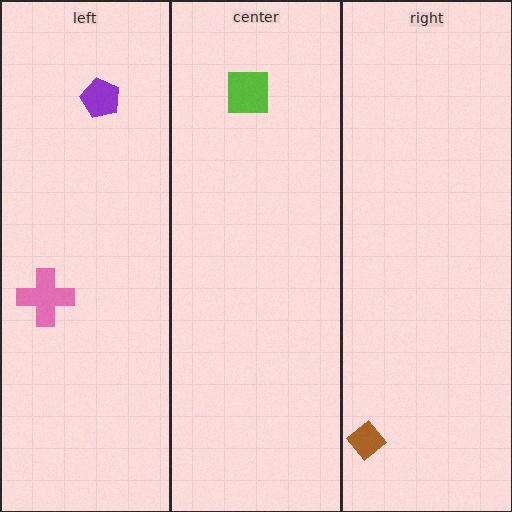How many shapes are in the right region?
1.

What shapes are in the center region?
The lime square.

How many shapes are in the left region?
2.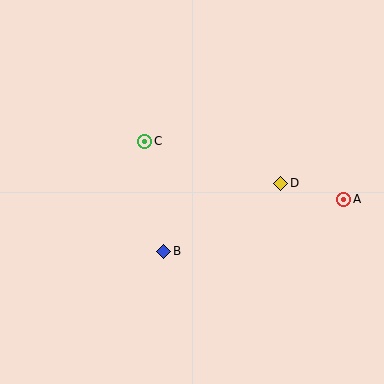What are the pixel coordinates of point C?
Point C is at (145, 141).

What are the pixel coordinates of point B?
Point B is at (164, 251).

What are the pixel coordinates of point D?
Point D is at (281, 183).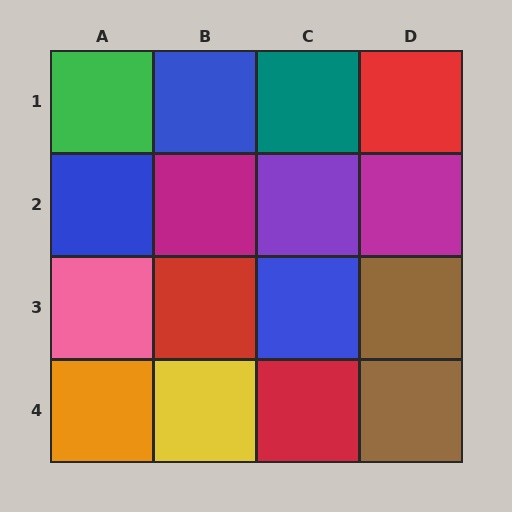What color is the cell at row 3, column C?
Blue.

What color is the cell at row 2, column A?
Blue.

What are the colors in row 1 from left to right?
Green, blue, teal, red.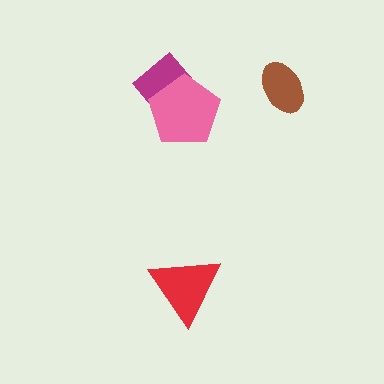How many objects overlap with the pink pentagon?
1 object overlaps with the pink pentagon.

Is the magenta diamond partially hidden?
Yes, it is partially covered by another shape.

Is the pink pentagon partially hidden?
No, no other shape covers it.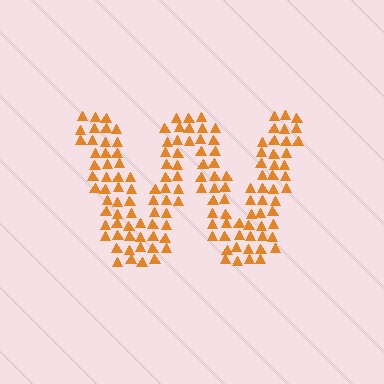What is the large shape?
The large shape is the letter W.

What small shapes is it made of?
It is made of small triangles.